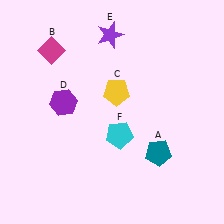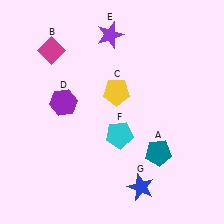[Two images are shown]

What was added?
A blue star (G) was added in Image 2.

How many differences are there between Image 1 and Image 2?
There is 1 difference between the two images.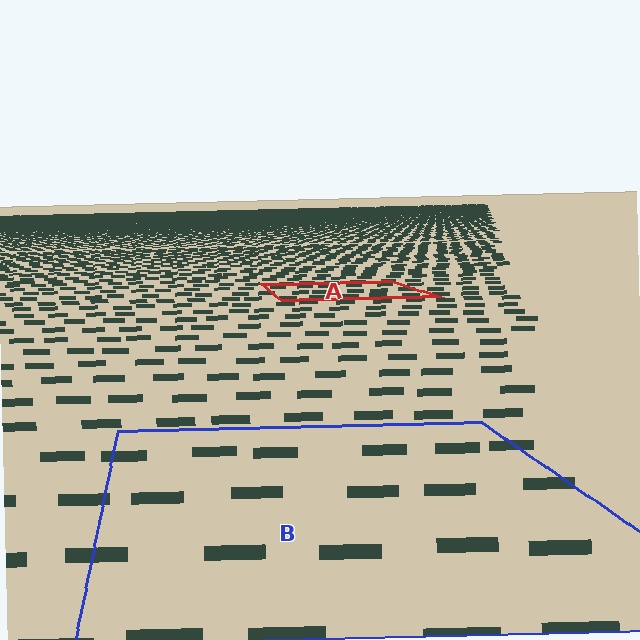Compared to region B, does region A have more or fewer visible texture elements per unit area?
Region A has more texture elements per unit area — they are packed more densely because it is farther away.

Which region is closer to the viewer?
Region B is closer. The texture elements there are larger and more spread out.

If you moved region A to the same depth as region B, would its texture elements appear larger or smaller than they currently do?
They would appear larger. At a closer depth, the same texture elements are projected at a bigger on-screen size.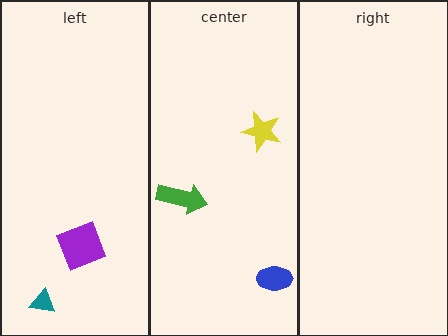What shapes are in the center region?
The green arrow, the yellow star, the blue ellipse.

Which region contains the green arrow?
The center region.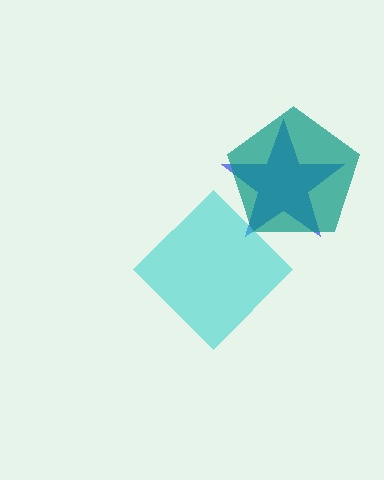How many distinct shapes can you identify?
There are 3 distinct shapes: a blue star, a teal pentagon, a cyan diamond.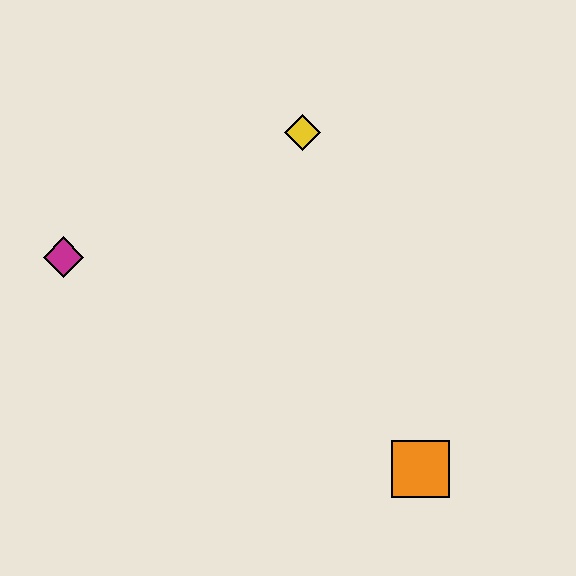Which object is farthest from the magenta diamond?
The orange square is farthest from the magenta diamond.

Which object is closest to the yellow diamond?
The magenta diamond is closest to the yellow diamond.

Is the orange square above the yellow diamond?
No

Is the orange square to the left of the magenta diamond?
No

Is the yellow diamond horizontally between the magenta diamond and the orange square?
Yes